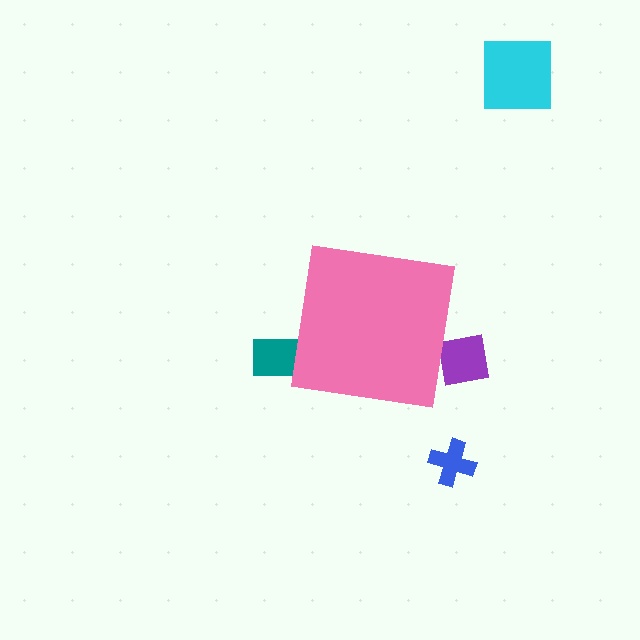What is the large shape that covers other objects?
A pink square.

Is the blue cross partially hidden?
No, the blue cross is fully visible.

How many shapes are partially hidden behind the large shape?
2 shapes are partially hidden.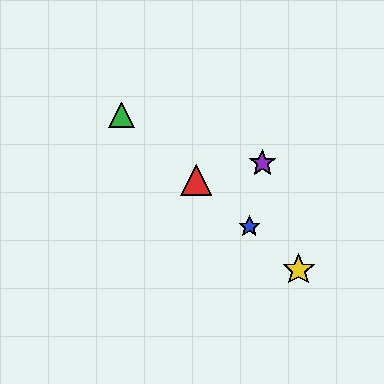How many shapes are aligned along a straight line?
4 shapes (the red triangle, the blue star, the green triangle, the yellow star) are aligned along a straight line.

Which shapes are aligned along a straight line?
The red triangle, the blue star, the green triangle, the yellow star are aligned along a straight line.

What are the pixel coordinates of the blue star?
The blue star is at (249, 227).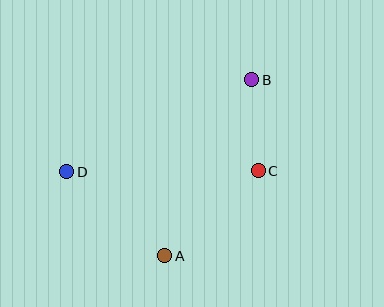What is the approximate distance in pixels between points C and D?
The distance between C and D is approximately 192 pixels.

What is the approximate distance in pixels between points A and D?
The distance between A and D is approximately 130 pixels.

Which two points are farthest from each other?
Points B and D are farthest from each other.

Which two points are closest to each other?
Points B and C are closest to each other.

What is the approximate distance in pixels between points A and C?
The distance between A and C is approximately 126 pixels.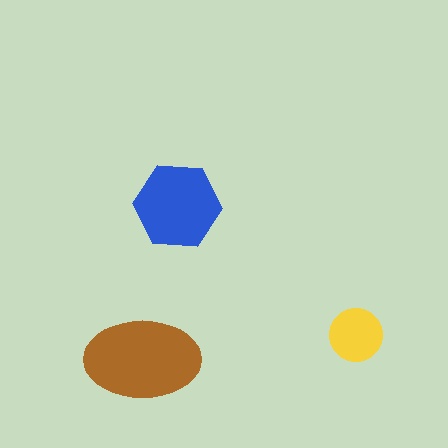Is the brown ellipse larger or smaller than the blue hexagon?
Larger.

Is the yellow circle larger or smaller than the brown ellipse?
Smaller.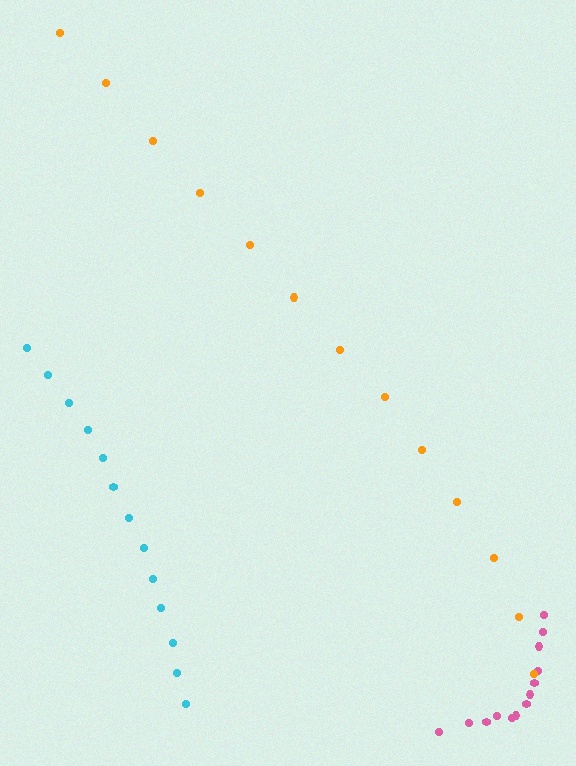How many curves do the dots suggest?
There are 3 distinct paths.